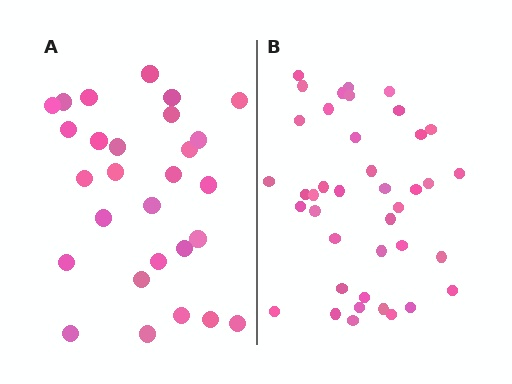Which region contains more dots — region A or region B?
Region B (the right region) has more dots.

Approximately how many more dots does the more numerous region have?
Region B has roughly 12 or so more dots than region A.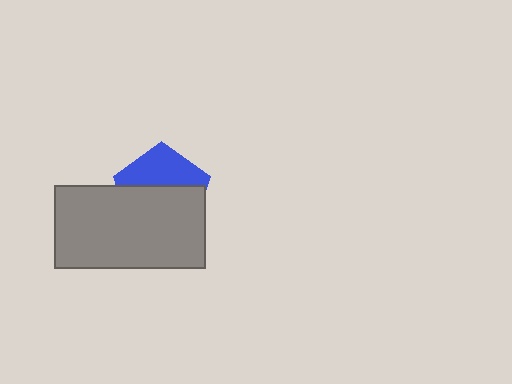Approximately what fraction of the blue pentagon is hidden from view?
Roughly 59% of the blue pentagon is hidden behind the gray rectangle.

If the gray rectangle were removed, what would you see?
You would see the complete blue pentagon.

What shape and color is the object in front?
The object in front is a gray rectangle.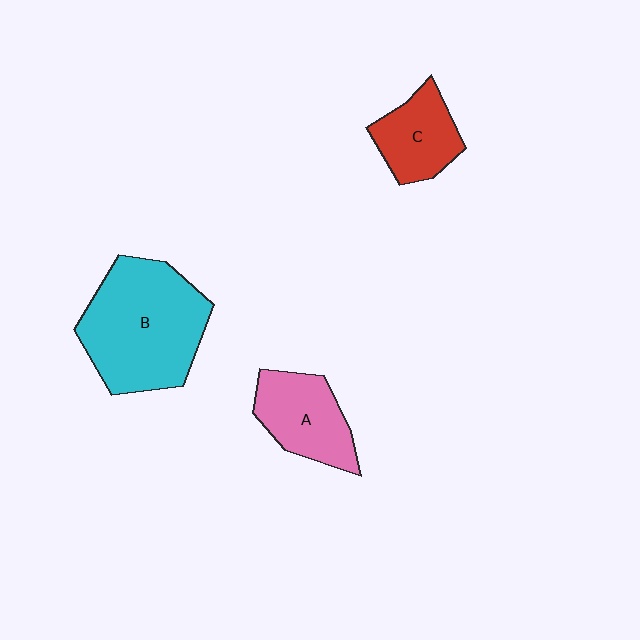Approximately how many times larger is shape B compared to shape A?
Approximately 1.9 times.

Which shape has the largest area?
Shape B (cyan).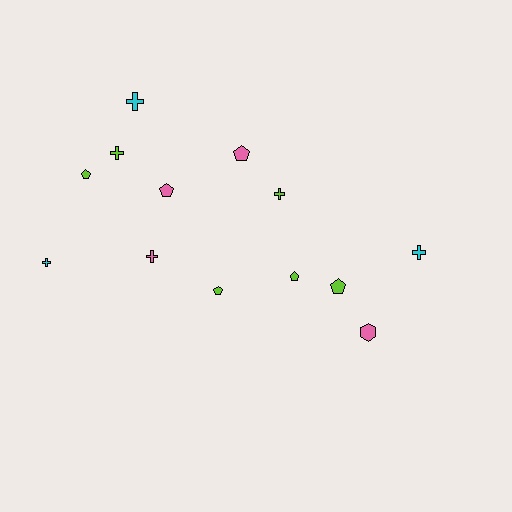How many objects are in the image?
There are 13 objects.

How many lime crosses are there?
There are 2 lime crosses.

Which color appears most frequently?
Lime, with 6 objects.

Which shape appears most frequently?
Pentagon, with 6 objects.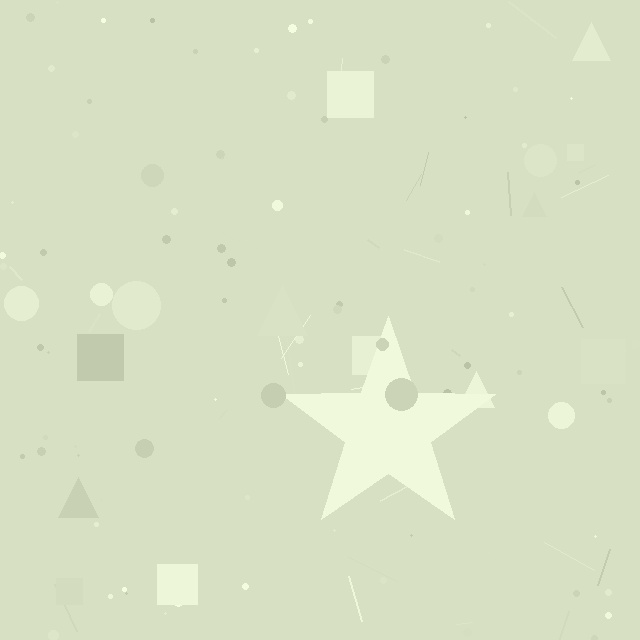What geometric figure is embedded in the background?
A star is embedded in the background.